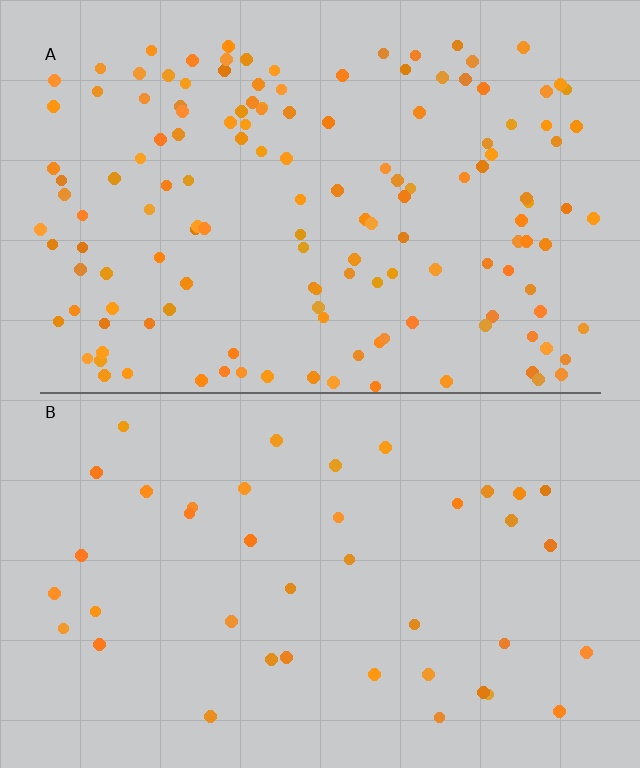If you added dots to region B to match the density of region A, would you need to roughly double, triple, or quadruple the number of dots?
Approximately quadruple.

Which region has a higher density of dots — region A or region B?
A (the top).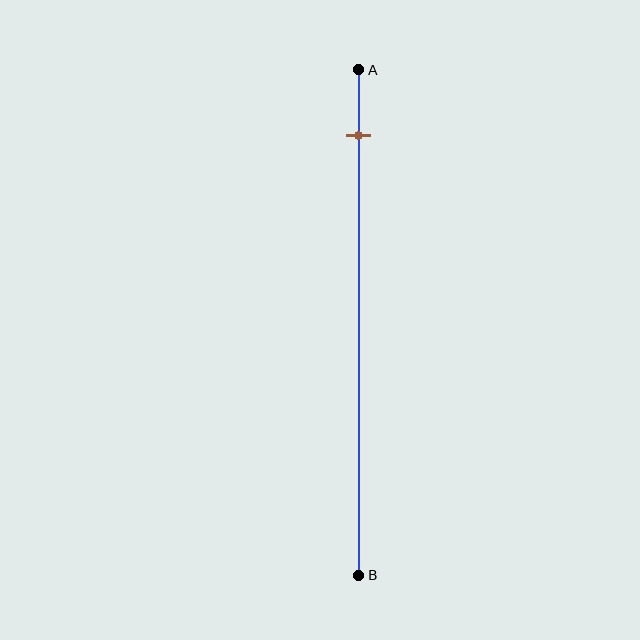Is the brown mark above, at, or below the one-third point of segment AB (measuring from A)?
The brown mark is above the one-third point of segment AB.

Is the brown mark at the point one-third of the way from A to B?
No, the mark is at about 15% from A, not at the 33% one-third point.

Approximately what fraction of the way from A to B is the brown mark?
The brown mark is approximately 15% of the way from A to B.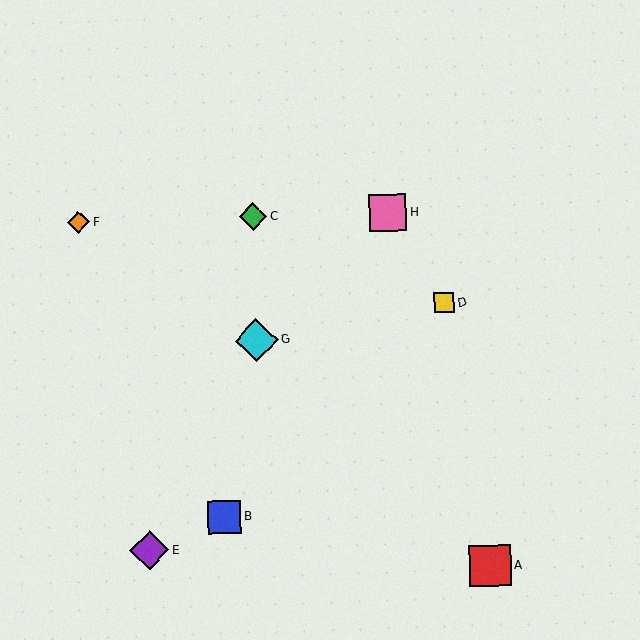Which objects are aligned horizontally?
Objects C, F, H are aligned horizontally.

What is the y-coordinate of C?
Object C is at y≈217.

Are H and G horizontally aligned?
No, H is at y≈212 and G is at y≈340.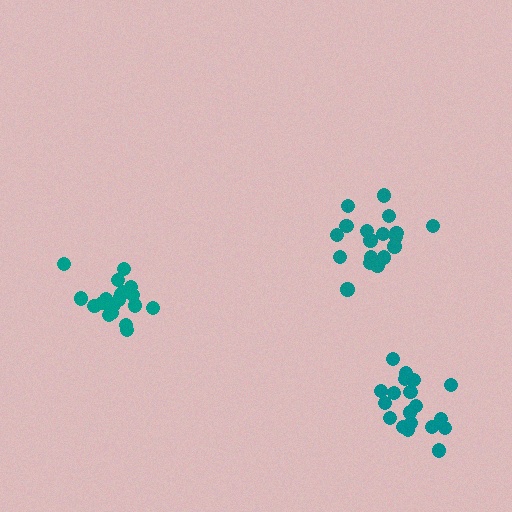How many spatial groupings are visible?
There are 3 spatial groupings.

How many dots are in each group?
Group 1: 19 dots, Group 2: 19 dots, Group 3: 19 dots (57 total).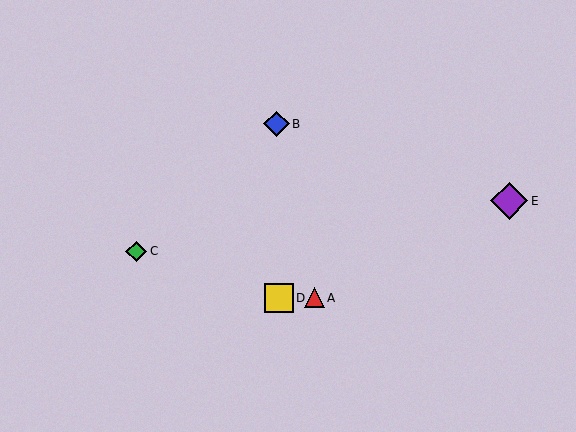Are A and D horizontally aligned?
Yes, both are at y≈298.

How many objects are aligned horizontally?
2 objects (A, D) are aligned horizontally.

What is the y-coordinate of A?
Object A is at y≈298.